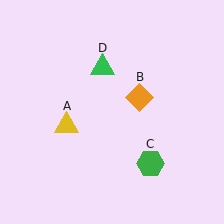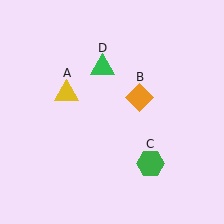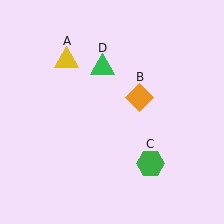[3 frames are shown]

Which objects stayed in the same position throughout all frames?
Orange diamond (object B) and green hexagon (object C) and green triangle (object D) remained stationary.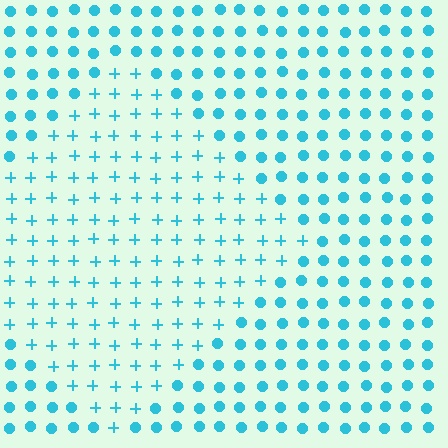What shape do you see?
I see a diamond.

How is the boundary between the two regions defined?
The boundary is defined by a change in element shape: plus signs inside vs. circles outside. All elements share the same color and spacing.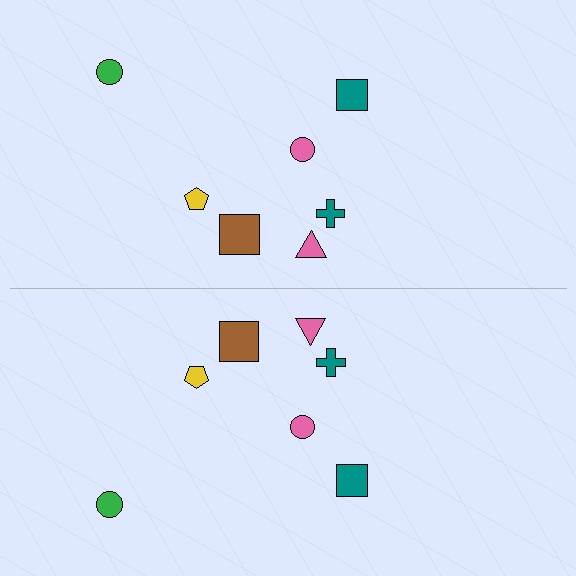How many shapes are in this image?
There are 14 shapes in this image.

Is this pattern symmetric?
Yes, this pattern has bilateral (reflection) symmetry.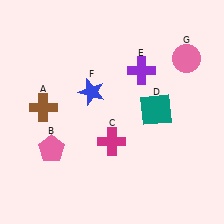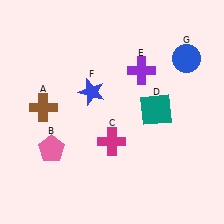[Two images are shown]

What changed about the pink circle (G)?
In Image 1, G is pink. In Image 2, it changed to blue.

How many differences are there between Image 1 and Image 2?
There is 1 difference between the two images.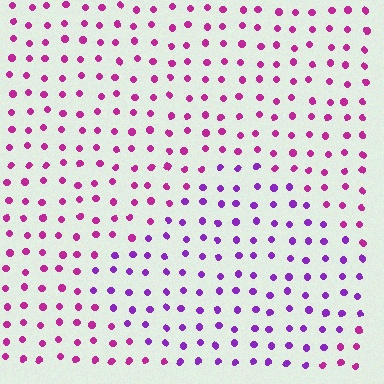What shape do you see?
I see a diamond.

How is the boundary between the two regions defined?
The boundary is defined purely by a slight shift in hue (about 35 degrees). Spacing, size, and orientation are identical on both sides.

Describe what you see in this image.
The image is filled with small magenta elements in a uniform arrangement. A diamond-shaped region is visible where the elements are tinted to a slightly different hue, forming a subtle color boundary.